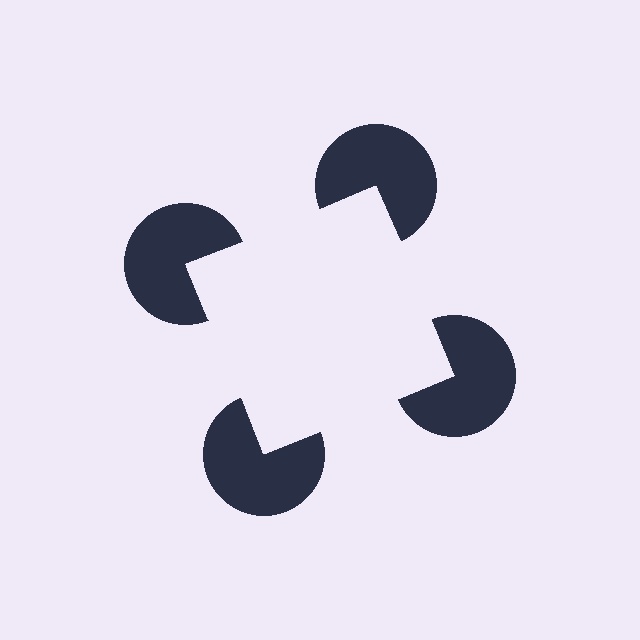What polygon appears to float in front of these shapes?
An illusory square — its edges are inferred from the aligned wedge cuts in the pac-man discs, not physically drawn.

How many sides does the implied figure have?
4 sides.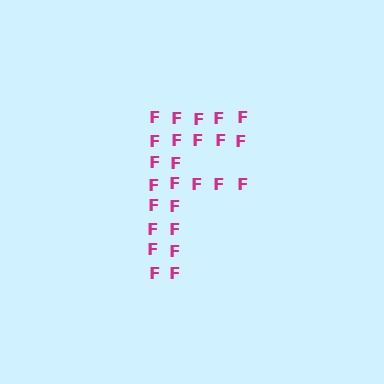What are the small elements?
The small elements are letter F's.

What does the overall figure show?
The overall figure shows the letter F.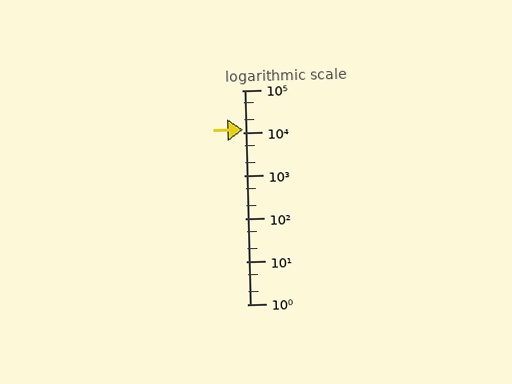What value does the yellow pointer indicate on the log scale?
The pointer indicates approximately 12000.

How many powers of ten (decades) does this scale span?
The scale spans 5 decades, from 1 to 100000.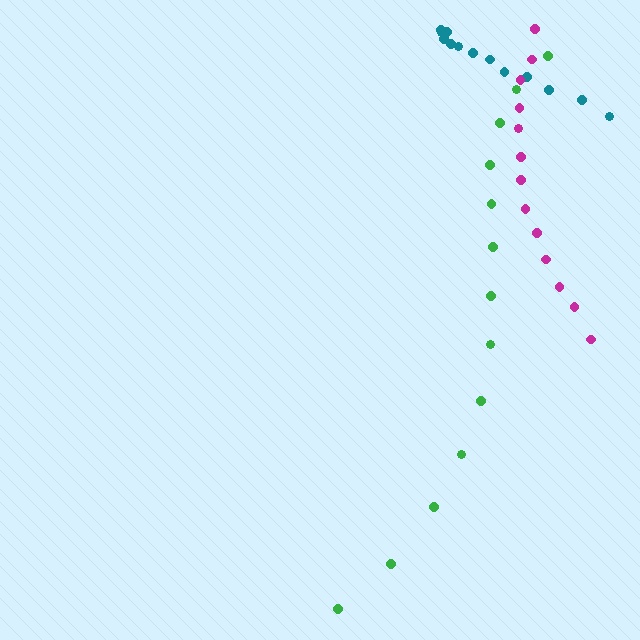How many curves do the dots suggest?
There are 3 distinct paths.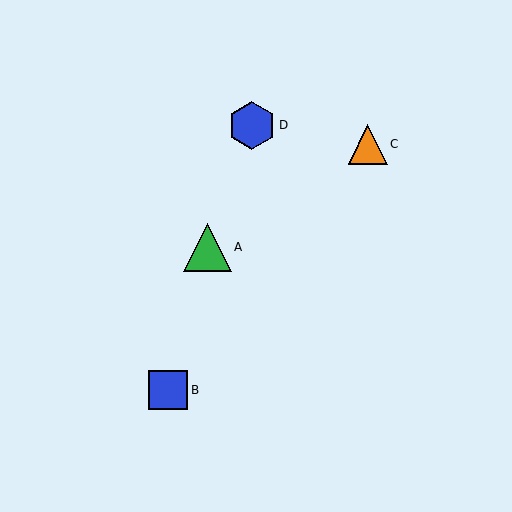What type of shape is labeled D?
Shape D is a blue hexagon.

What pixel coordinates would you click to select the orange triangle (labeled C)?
Click at (368, 144) to select the orange triangle C.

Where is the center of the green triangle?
The center of the green triangle is at (207, 247).